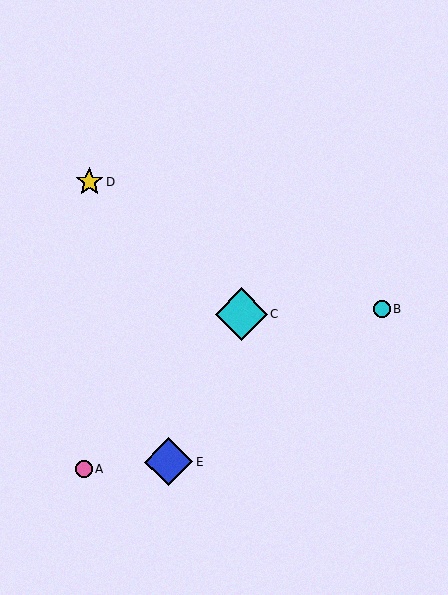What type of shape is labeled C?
Shape C is a cyan diamond.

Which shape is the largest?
The cyan diamond (labeled C) is the largest.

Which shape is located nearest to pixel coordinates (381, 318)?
The cyan circle (labeled B) at (382, 309) is nearest to that location.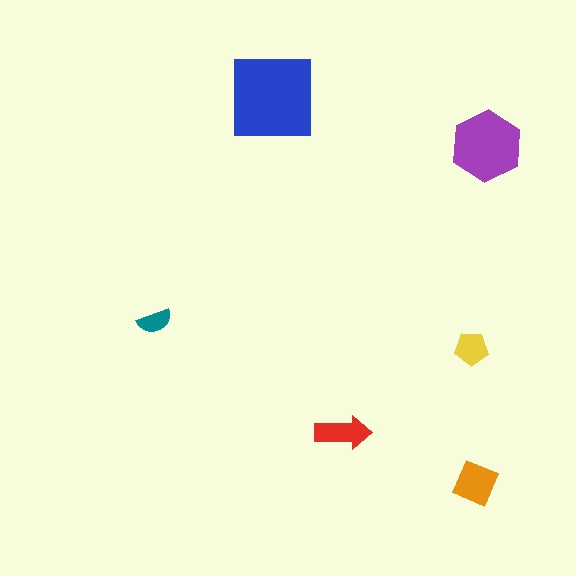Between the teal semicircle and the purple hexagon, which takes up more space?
The purple hexagon.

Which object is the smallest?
The teal semicircle.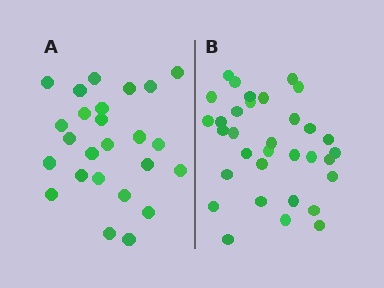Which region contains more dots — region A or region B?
Region B (the right region) has more dots.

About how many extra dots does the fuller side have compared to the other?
Region B has roughly 8 or so more dots than region A.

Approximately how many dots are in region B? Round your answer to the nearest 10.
About 30 dots. (The exact count is 33, which rounds to 30.)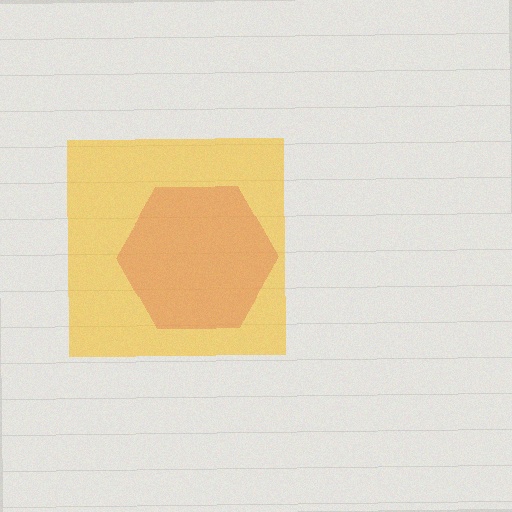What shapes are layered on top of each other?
The layered shapes are: a magenta hexagon, a yellow square.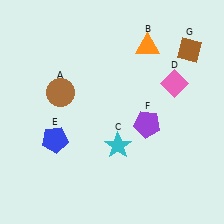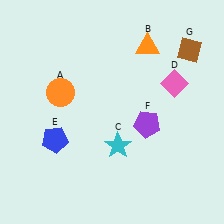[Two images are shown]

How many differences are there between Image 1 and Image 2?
There is 1 difference between the two images.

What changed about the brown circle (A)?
In Image 1, A is brown. In Image 2, it changed to orange.